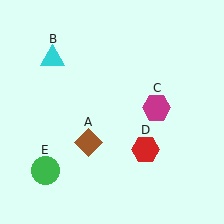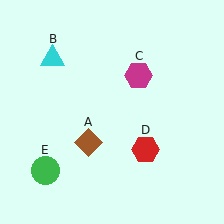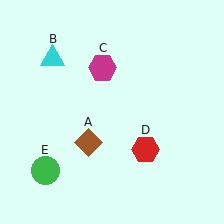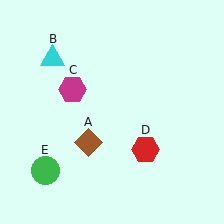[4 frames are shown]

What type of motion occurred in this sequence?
The magenta hexagon (object C) rotated counterclockwise around the center of the scene.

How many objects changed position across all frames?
1 object changed position: magenta hexagon (object C).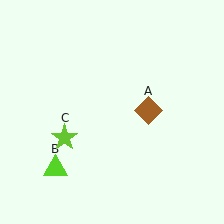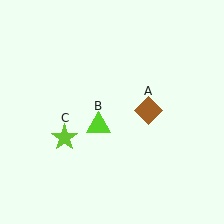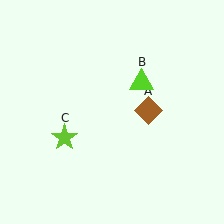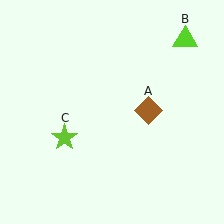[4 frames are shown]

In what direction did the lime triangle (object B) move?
The lime triangle (object B) moved up and to the right.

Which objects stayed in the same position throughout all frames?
Brown diamond (object A) and lime star (object C) remained stationary.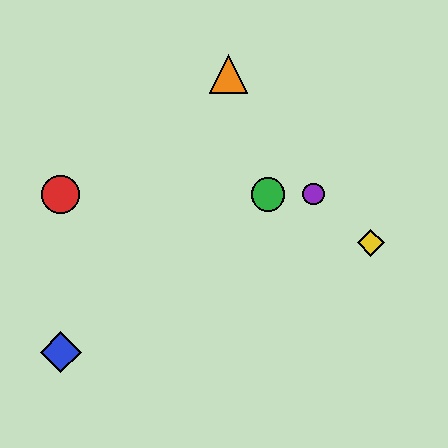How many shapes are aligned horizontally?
3 shapes (the red circle, the green circle, the purple circle) are aligned horizontally.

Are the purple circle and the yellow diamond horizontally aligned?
No, the purple circle is at y≈194 and the yellow diamond is at y≈243.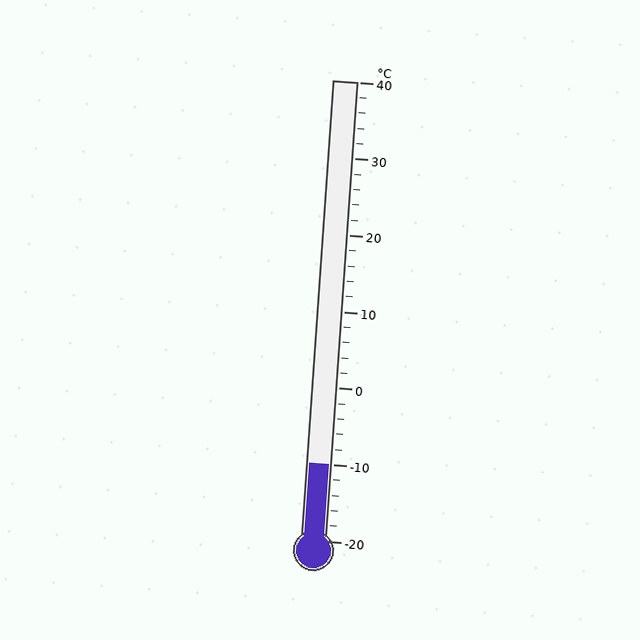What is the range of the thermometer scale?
The thermometer scale ranges from -20°C to 40°C.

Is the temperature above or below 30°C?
The temperature is below 30°C.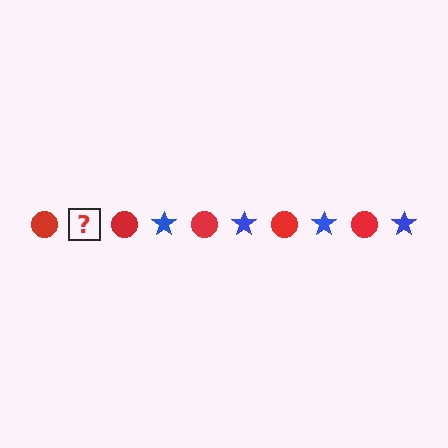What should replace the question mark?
The question mark should be replaced with a blue star.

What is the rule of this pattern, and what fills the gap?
The rule is that the pattern alternates between red circle and blue star. The gap should be filled with a blue star.